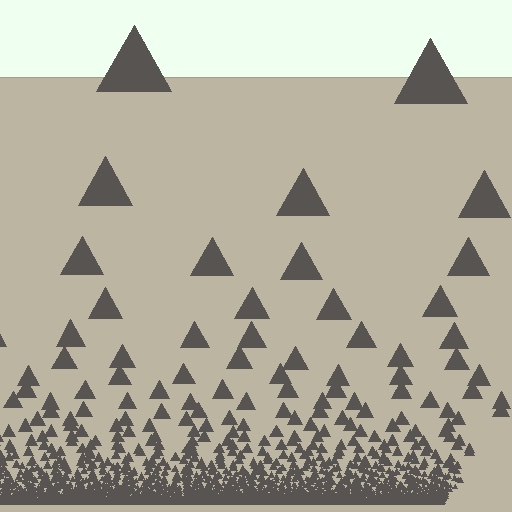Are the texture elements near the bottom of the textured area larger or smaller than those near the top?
Smaller. The gradient is inverted — elements near the bottom are smaller and denser.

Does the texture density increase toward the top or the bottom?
Density increases toward the bottom.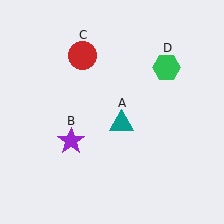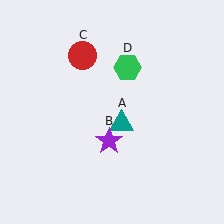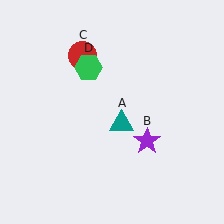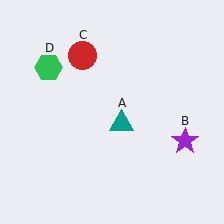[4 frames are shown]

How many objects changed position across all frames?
2 objects changed position: purple star (object B), green hexagon (object D).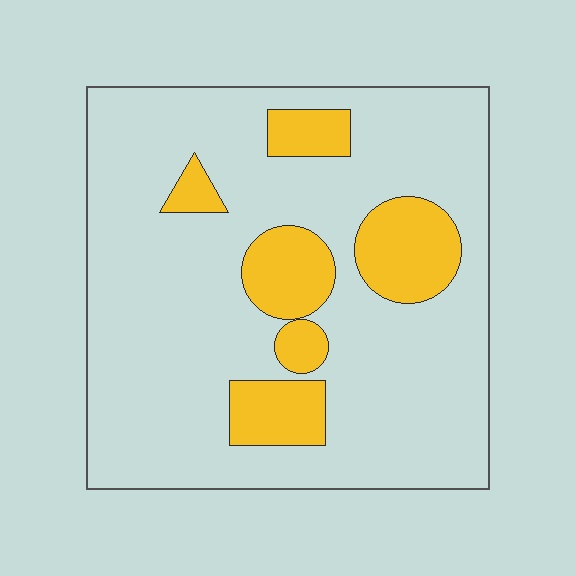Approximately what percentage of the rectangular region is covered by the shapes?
Approximately 20%.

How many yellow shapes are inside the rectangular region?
6.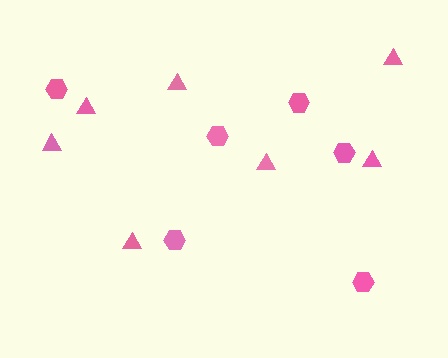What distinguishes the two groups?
There are 2 groups: one group of hexagons (6) and one group of triangles (7).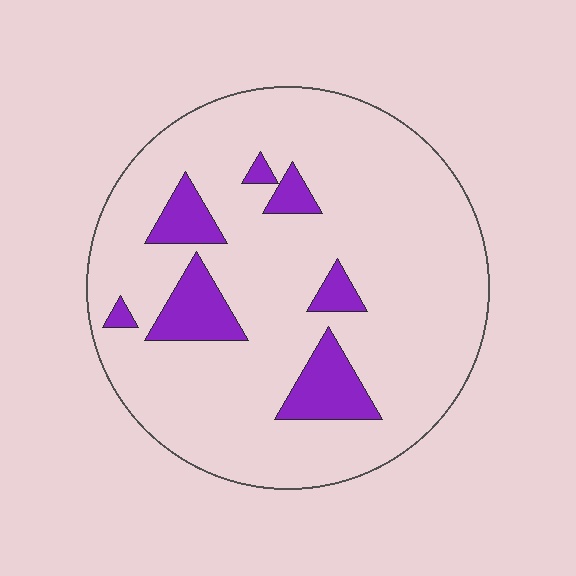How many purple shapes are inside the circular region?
7.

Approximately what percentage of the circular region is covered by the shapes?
Approximately 15%.